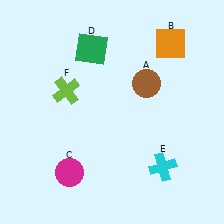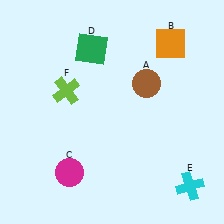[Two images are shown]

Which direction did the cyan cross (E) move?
The cyan cross (E) moved right.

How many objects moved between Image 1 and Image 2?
1 object moved between the two images.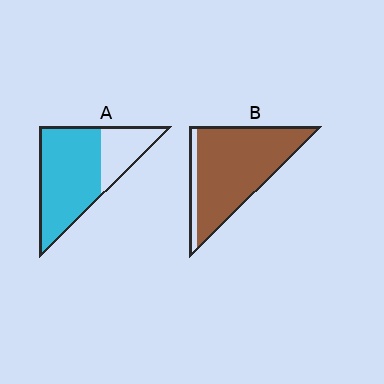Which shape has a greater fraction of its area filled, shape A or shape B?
Shape B.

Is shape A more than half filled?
Yes.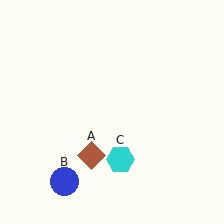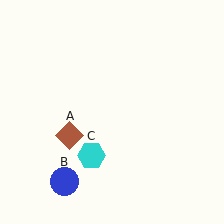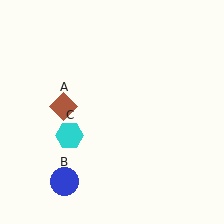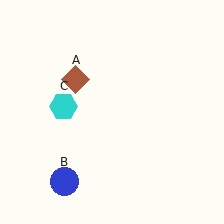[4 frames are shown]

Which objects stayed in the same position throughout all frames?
Blue circle (object B) remained stationary.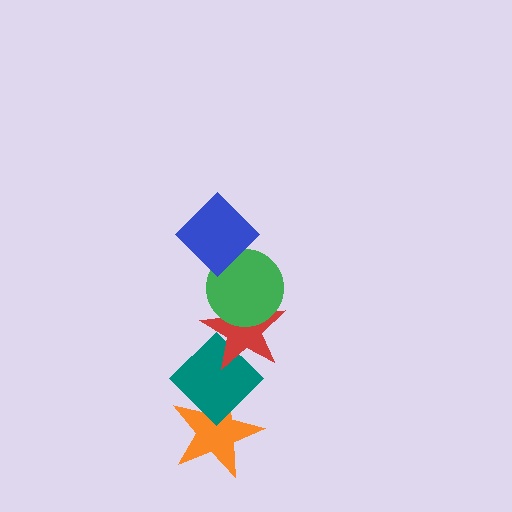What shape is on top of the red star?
The green circle is on top of the red star.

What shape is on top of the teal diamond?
The red star is on top of the teal diamond.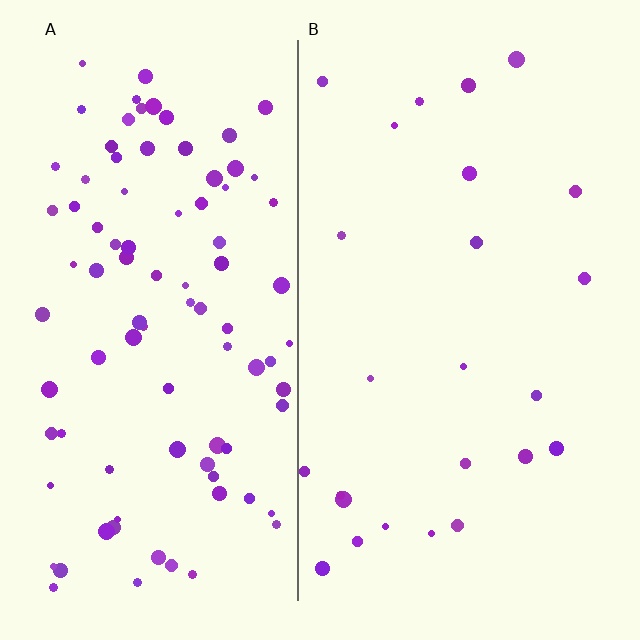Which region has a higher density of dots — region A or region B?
A (the left).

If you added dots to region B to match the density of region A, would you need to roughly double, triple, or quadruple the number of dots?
Approximately quadruple.